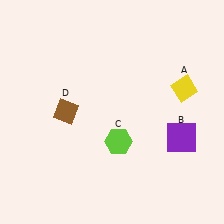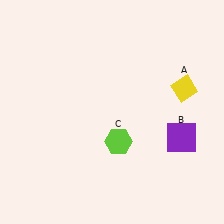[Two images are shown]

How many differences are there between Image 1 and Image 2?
There is 1 difference between the two images.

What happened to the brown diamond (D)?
The brown diamond (D) was removed in Image 2. It was in the top-left area of Image 1.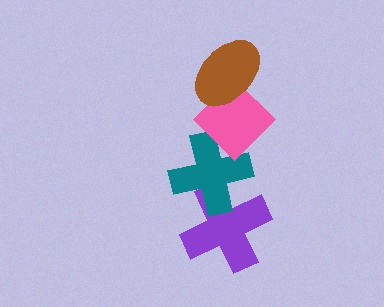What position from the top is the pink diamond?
The pink diamond is 2nd from the top.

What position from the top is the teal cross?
The teal cross is 3rd from the top.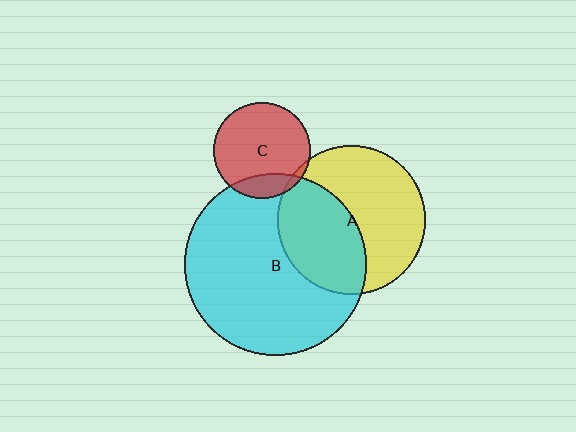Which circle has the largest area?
Circle B (cyan).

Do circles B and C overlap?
Yes.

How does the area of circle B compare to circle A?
Approximately 1.5 times.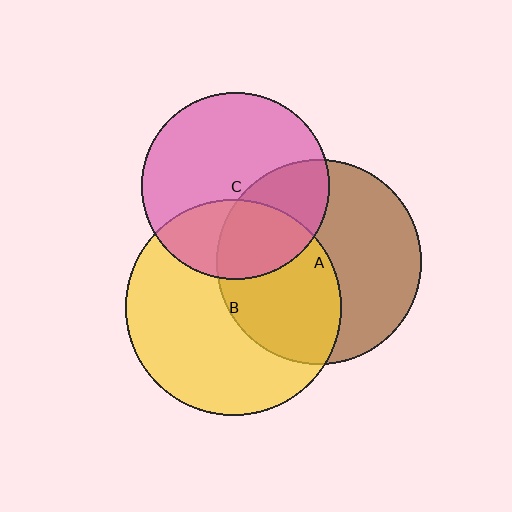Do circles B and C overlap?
Yes.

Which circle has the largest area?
Circle B (yellow).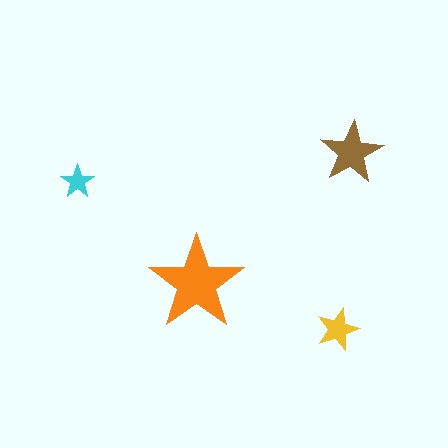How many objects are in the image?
There are 4 objects in the image.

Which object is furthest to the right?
The brown star is rightmost.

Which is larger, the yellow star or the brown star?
The brown one.